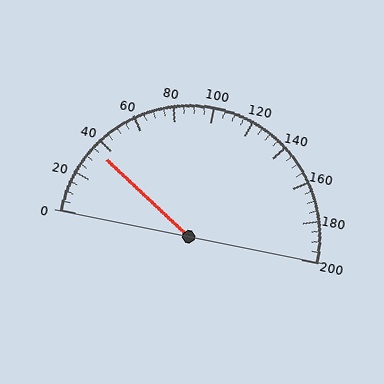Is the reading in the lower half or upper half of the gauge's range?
The reading is in the lower half of the range (0 to 200).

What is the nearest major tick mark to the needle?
The nearest major tick mark is 40.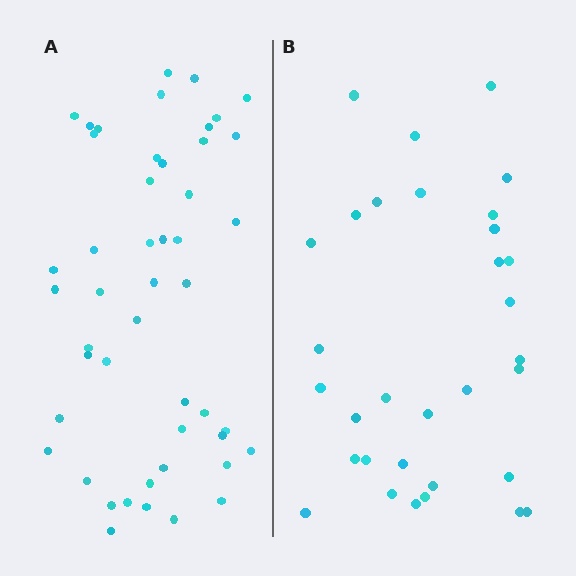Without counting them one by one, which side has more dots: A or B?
Region A (the left region) has more dots.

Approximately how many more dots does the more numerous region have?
Region A has approximately 15 more dots than region B.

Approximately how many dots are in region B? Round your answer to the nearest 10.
About 30 dots. (The exact count is 32, which rounds to 30.)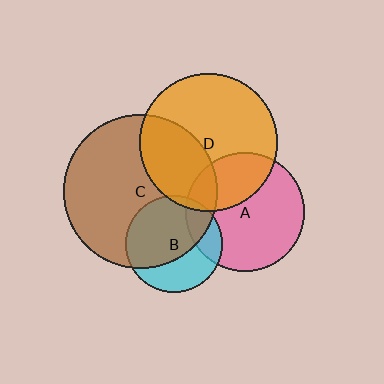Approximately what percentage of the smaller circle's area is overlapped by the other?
Approximately 35%.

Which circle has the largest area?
Circle C (brown).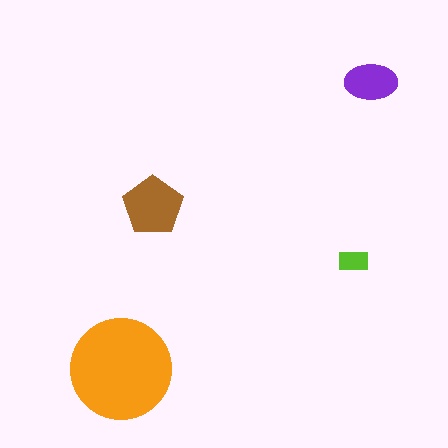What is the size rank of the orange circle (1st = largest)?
1st.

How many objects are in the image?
There are 4 objects in the image.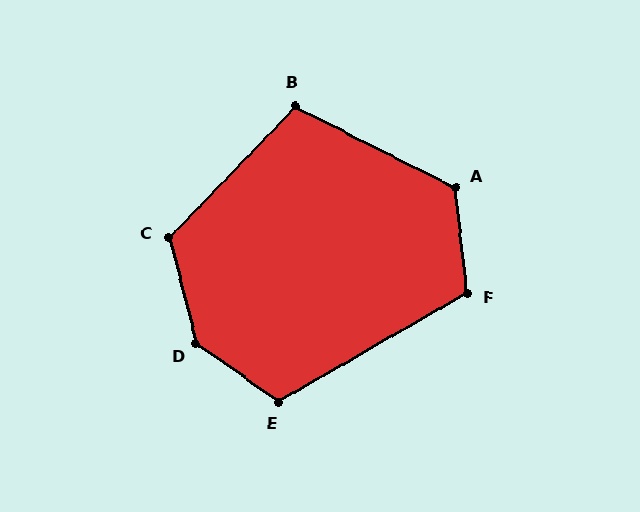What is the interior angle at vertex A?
Approximately 123 degrees (obtuse).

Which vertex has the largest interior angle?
D, at approximately 139 degrees.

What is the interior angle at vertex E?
Approximately 115 degrees (obtuse).